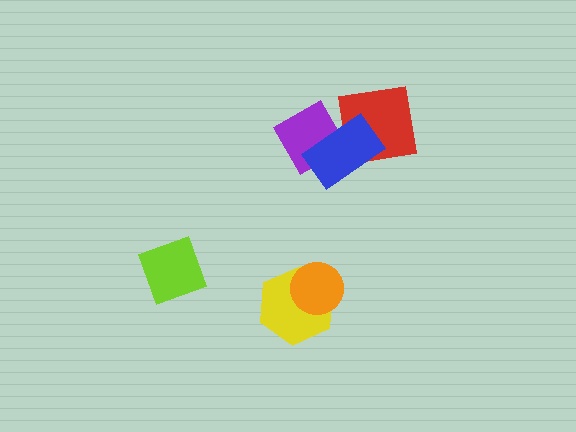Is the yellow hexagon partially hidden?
Yes, it is partially covered by another shape.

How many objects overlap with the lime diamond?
0 objects overlap with the lime diamond.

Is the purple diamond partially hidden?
Yes, it is partially covered by another shape.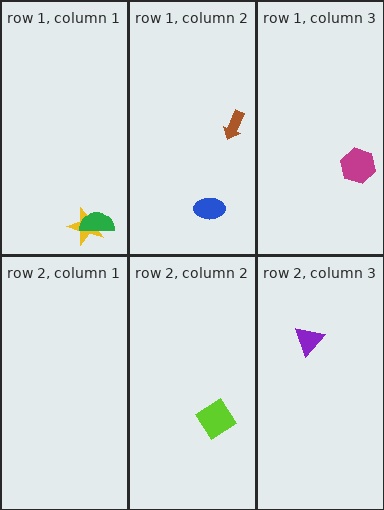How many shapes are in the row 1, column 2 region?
2.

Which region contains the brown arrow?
The row 1, column 2 region.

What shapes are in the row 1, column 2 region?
The blue ellipse, the brown arrow.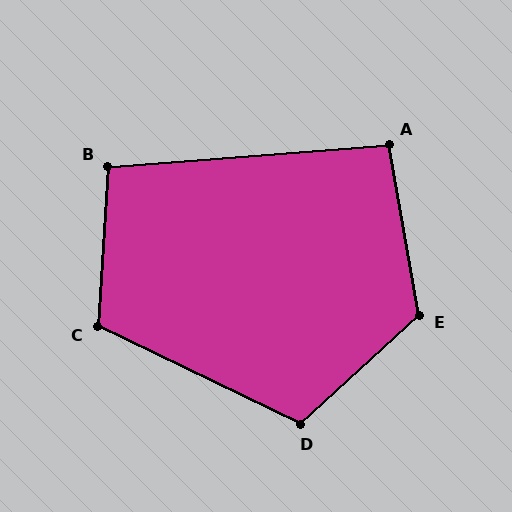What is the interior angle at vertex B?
Approximately 98 degrees (obtuse).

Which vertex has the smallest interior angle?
A, at approximately 96 degrees.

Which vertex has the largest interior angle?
E, at approximately 122 degrees.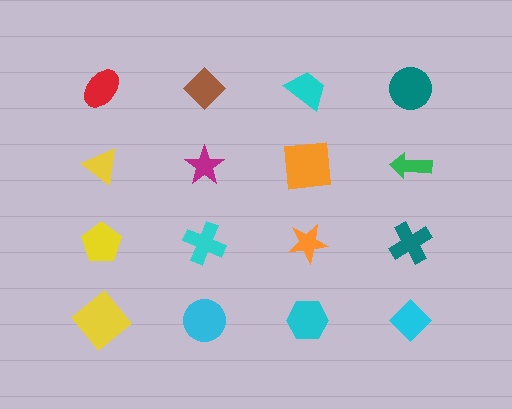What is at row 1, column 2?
A brown diamond.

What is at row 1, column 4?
A teal circle.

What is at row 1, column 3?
A cyan trapezoid.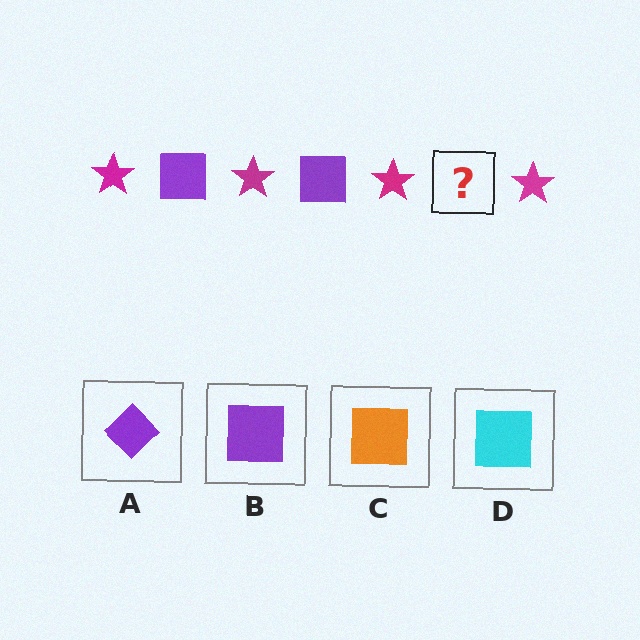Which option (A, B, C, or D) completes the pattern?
B.